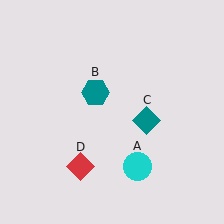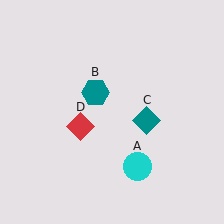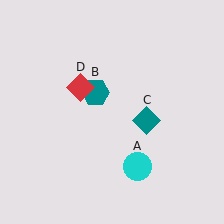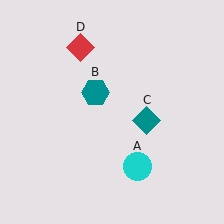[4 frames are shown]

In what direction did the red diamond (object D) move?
The red diamond (object D) moved up.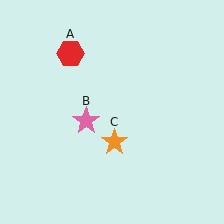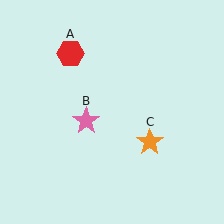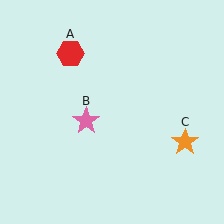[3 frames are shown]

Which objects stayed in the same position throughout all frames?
Red hexagon (object A) and pink star (object B) remained stationary.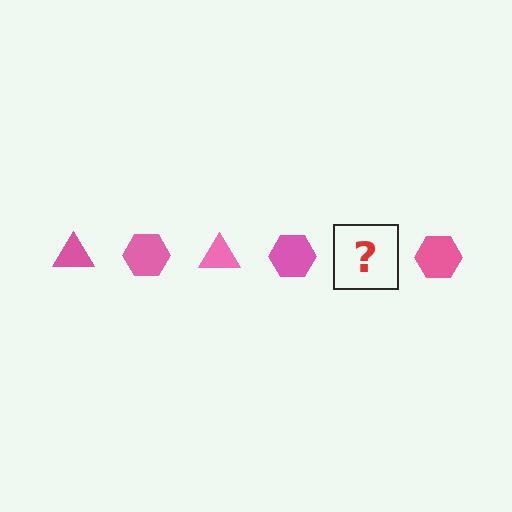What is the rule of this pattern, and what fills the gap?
The rule is that the pattern cycles through triangle, hexagon shapes in pink. The gap should be filled with a pink triangle.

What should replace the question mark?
The question mark should be replaced with a pink triangle.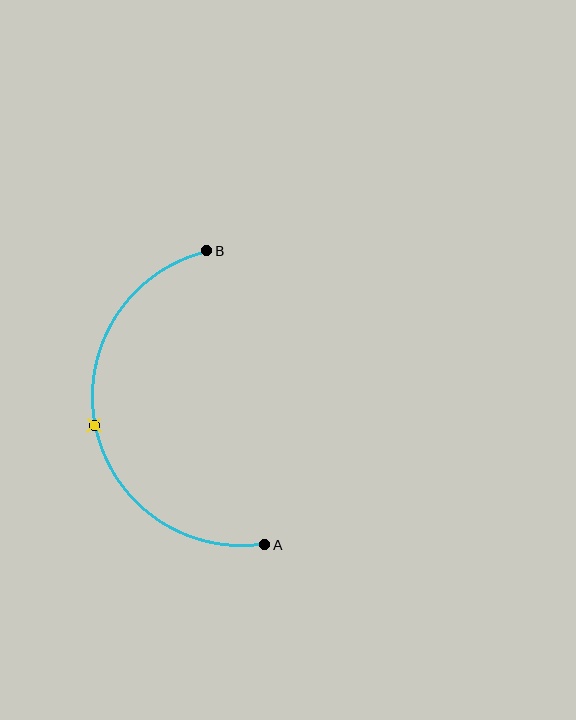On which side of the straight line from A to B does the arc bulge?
The arc bulges to the left of the straight line connecting A and B.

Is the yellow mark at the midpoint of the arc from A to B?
Yes. The yellow mark lies on the arc at equal arc-length from both A and B — it is the arc midpoint.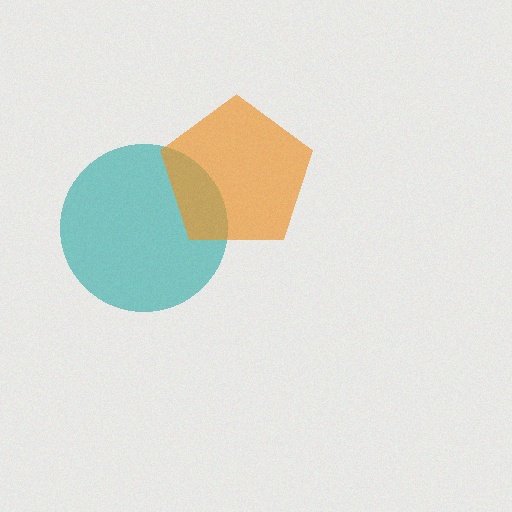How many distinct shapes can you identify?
There are 2 distinct shapes: a teal circle, an orange pentagon.